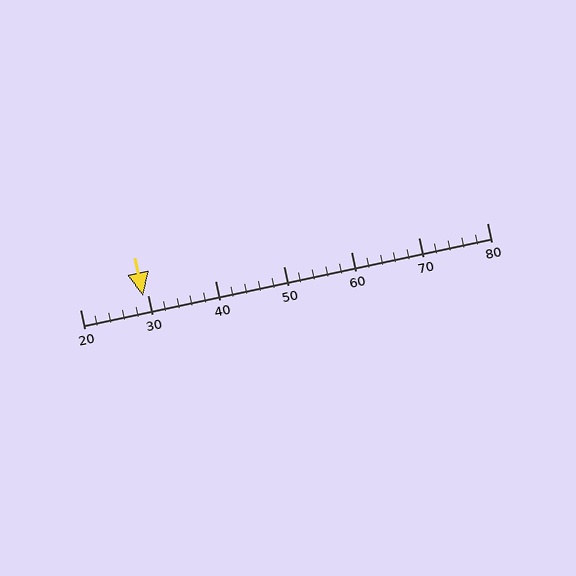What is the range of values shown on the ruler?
The ruler shows values from 20 to 80.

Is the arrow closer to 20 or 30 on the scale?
The arrow is closer to 30.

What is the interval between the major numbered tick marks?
The major tick marks are spaced 10 units apart.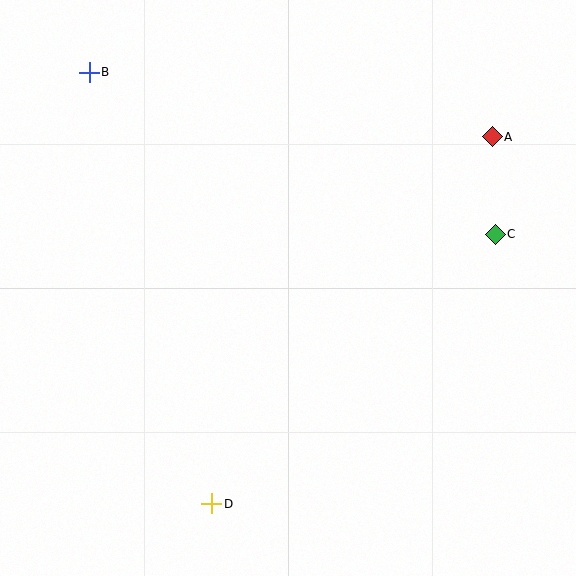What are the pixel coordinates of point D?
Point D is at (212, 504).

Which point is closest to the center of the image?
Point C at (495, 234) is closest to the center.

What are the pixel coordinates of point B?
Point B is at (89, 72).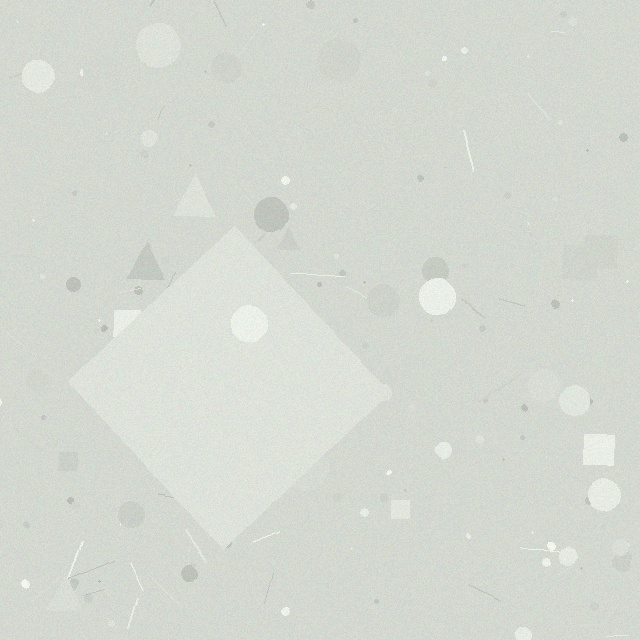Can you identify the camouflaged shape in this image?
The camouflaged shape is a diamond.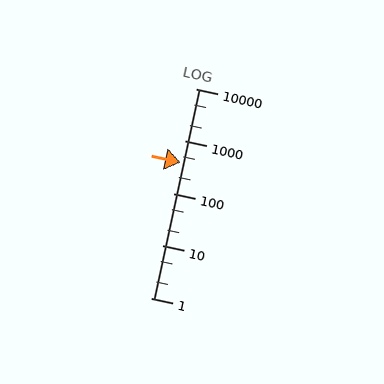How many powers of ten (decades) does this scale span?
The scale spans 4 decades, from 1 to 10000.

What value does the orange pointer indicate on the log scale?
The pointer indicates approximately 380.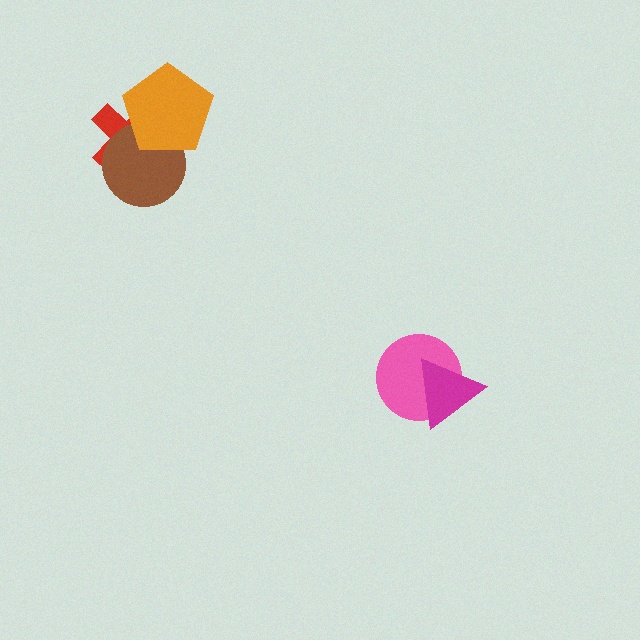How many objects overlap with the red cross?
2 objects overlap with the red cross.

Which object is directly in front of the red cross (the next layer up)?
The brown circle is directly in front of the red cross.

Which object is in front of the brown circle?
The orange pentagon is in front of the brown circle.